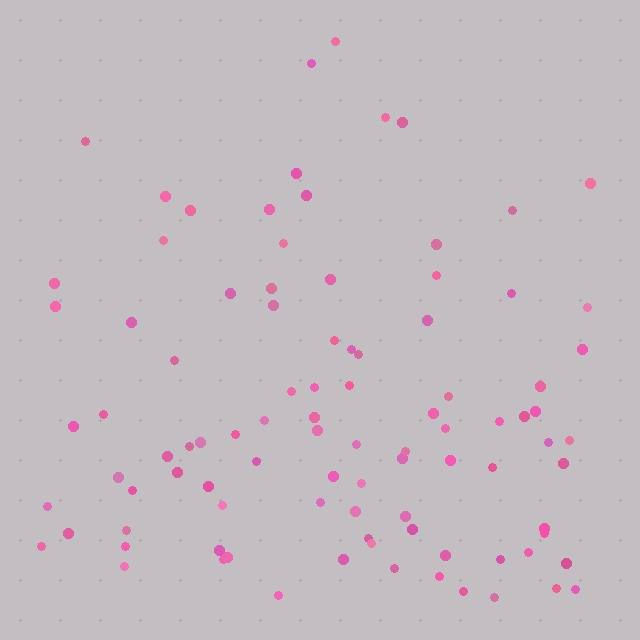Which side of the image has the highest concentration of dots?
The bottom.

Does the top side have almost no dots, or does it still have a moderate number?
Still a moderate number, just noticeably fewer than the bottom.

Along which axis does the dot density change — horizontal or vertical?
Vertical.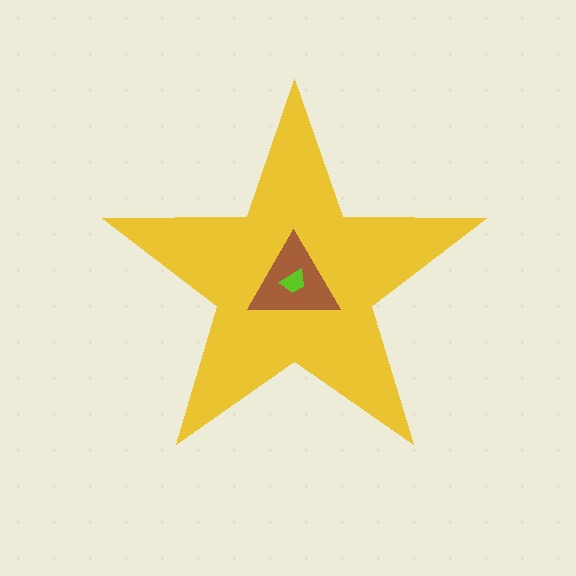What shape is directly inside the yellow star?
The brown triangle.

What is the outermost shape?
The yellow star.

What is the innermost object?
The lime trapezoid.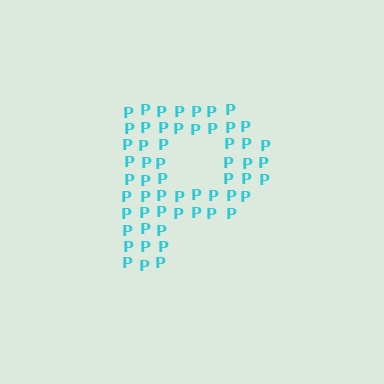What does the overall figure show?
The overall figure shows the letter P.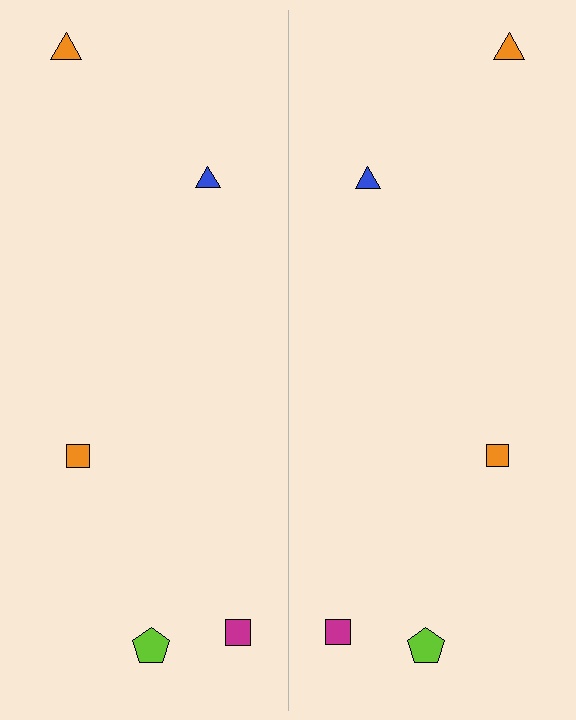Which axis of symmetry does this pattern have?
The pattern has a vertical axis of symmetry running through the center of the image.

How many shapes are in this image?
There are 10 shapes in this image.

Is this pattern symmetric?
Yes, this pattern has bilateral (reflection) symmetry.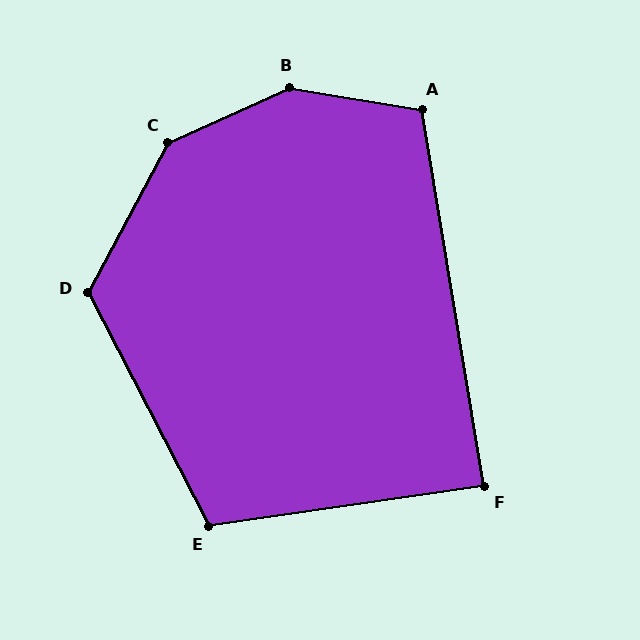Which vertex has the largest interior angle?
B, at approximately 147 degrees.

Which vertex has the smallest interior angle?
F, at approximately 89 degrees.